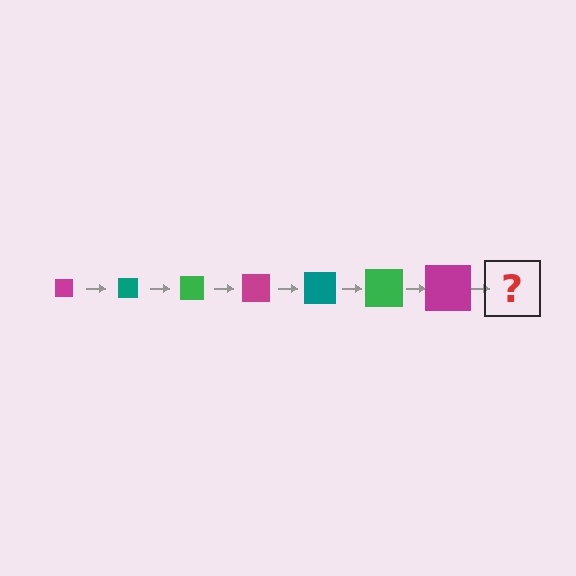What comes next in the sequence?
The next element should be a teal square, larger than the previous one.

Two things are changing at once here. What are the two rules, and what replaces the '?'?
The two rules are that the square grows larger each step and the color cycles through magenta, teal, and green. The '?' should be a teal square, larger than the previous one.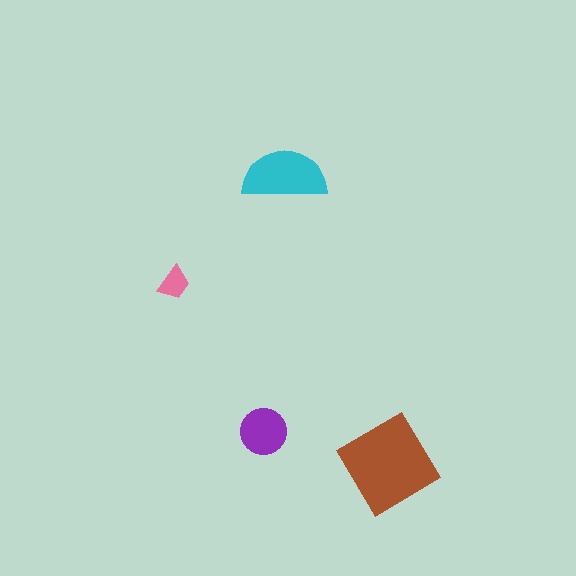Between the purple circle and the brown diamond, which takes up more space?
The brown diamond.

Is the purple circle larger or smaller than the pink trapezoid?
Larger.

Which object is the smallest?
The pink trapezoid.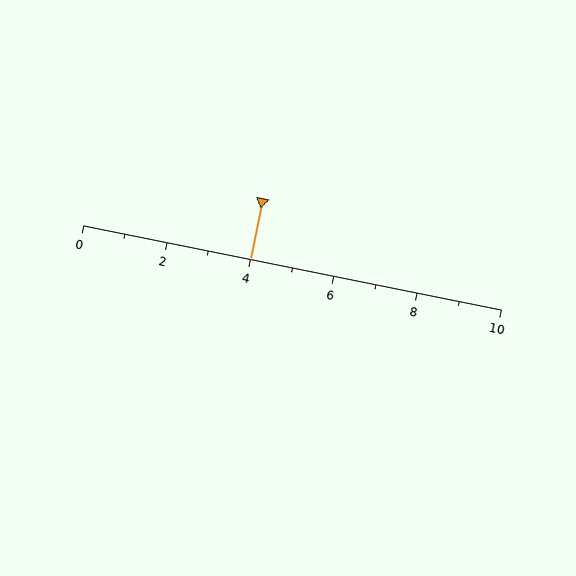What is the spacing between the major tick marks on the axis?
The major ticks are spaced 2 apart.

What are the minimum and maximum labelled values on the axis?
The axis runs from 0 to 10.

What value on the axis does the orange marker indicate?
The marker indicates approximately 4.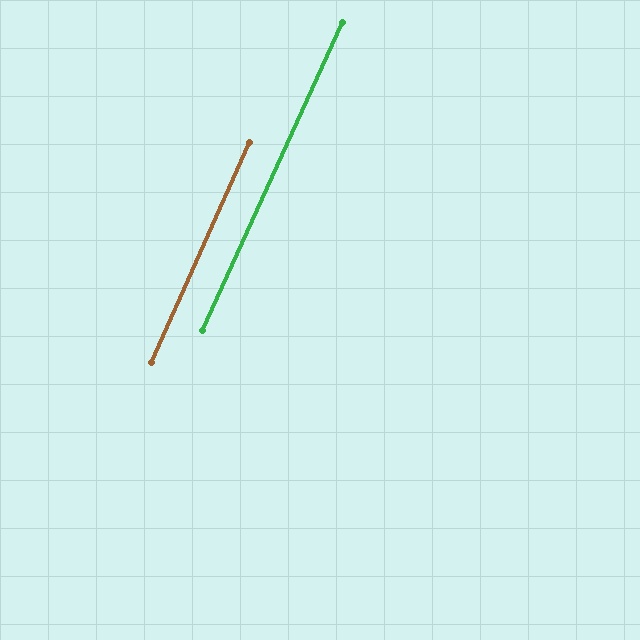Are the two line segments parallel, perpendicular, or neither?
Parallel — their directions differ by only 0.3°.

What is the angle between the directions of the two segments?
Approximately 0 degrees.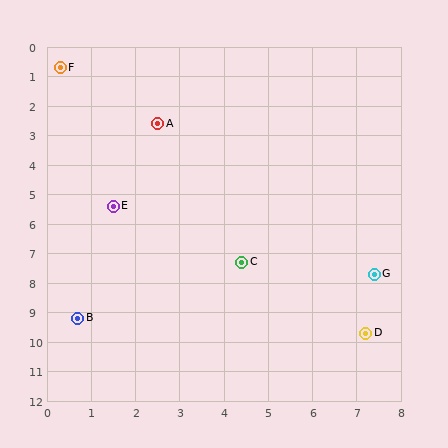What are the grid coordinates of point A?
Point A is at approximately (2.5, 2.6).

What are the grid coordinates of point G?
Point G is at approximately (7.4, 7.7).